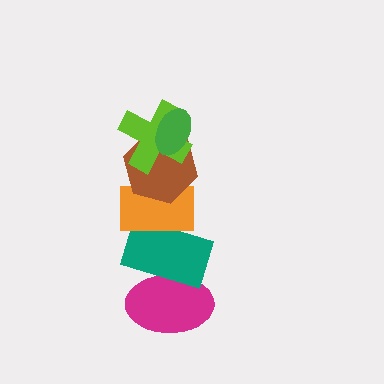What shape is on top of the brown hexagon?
The lime cross is on top of the brown hexagon.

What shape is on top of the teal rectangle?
The orange rectangle is on top of the teal rectangle.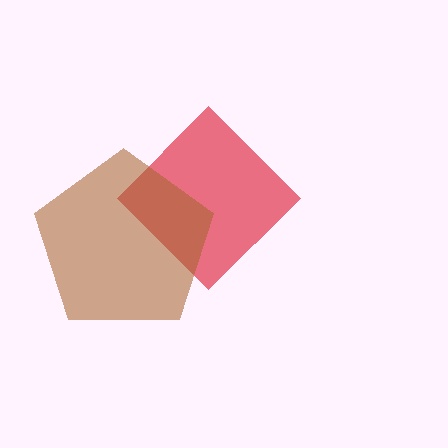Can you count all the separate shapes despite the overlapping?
Yes, there are 2 separate shapes.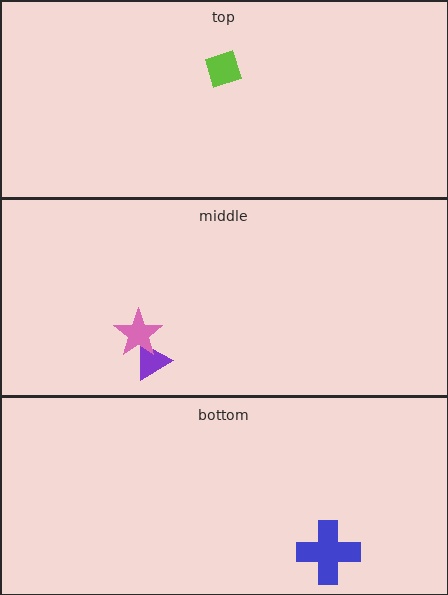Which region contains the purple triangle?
The middle region.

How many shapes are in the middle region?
2.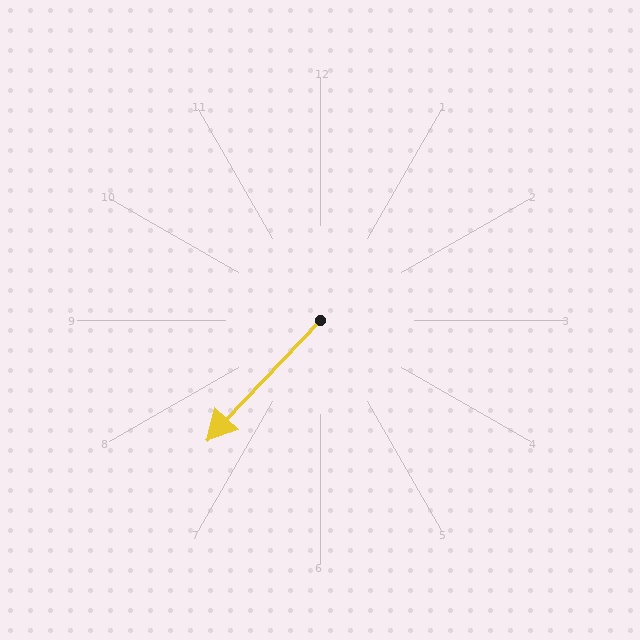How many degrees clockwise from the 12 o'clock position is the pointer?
Approximately 223 degrees.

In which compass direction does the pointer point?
Southwest.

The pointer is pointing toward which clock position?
Roughly 7 o'clock.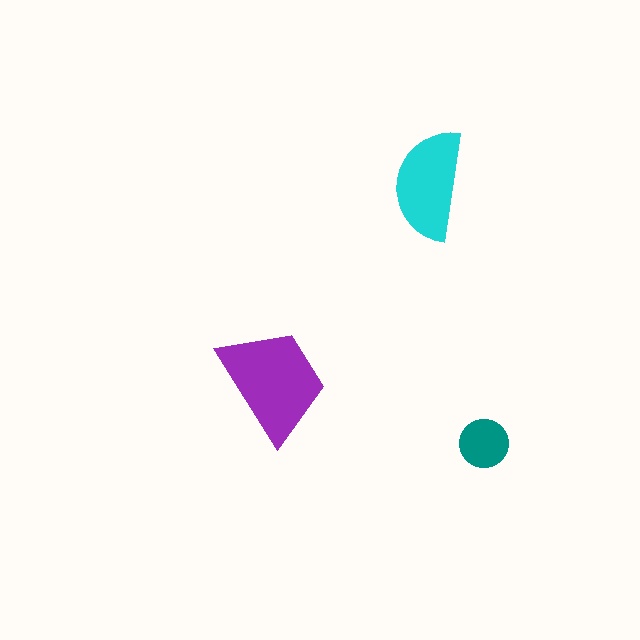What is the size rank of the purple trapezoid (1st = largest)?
1st.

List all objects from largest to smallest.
The purple trapezoid, the cyan semicircle, the teal circle.